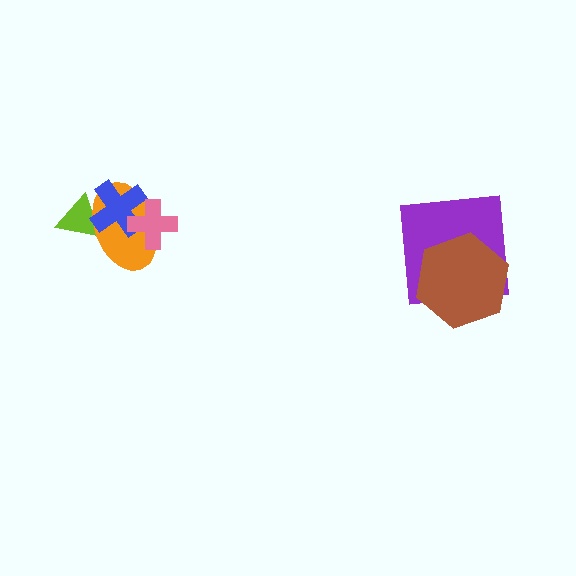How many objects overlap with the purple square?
1 object overlaps with the purple square.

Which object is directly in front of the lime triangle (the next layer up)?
The orange ellipse is directly in front of the lime triangle.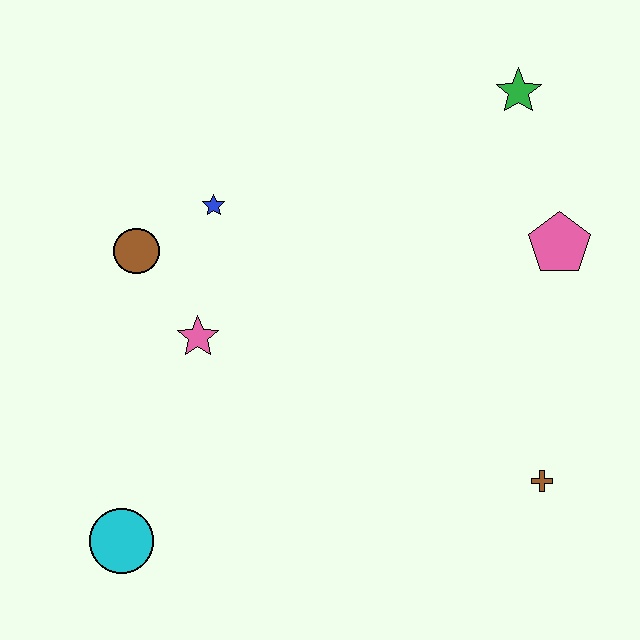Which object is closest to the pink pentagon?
The green star is closest to the pink pentagon.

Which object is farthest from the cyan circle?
The green star is farthest from the cyan circle.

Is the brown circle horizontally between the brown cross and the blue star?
No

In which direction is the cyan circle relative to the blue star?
The cyan circle is below the blue star.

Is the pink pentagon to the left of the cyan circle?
No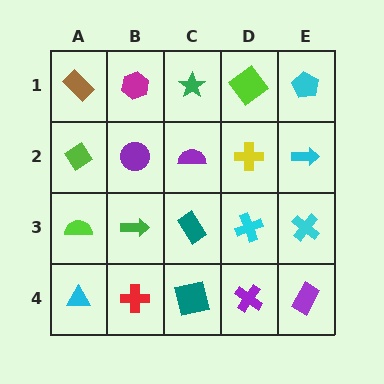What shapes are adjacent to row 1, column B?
A purple circle (row 2, column B), a brown rectangle (row 1, column A), a green star (row 1, column C).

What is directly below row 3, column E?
A purple rectangle.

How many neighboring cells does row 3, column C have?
4.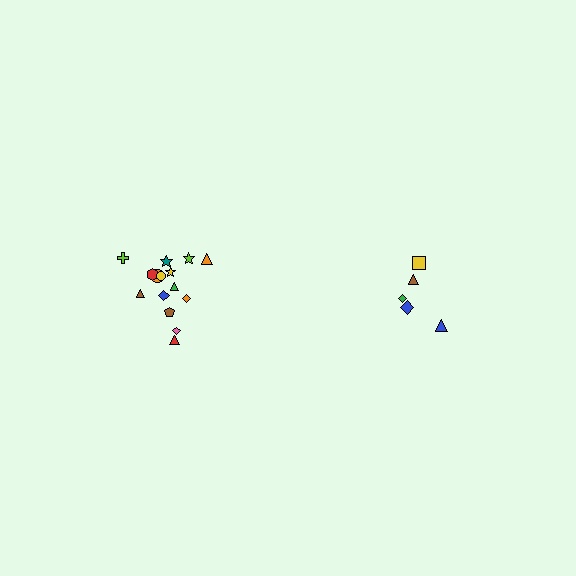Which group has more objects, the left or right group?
The left group.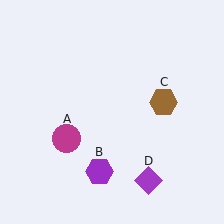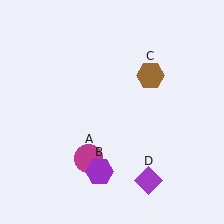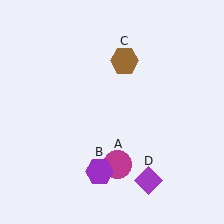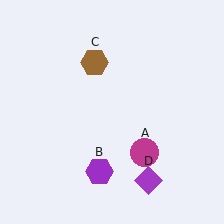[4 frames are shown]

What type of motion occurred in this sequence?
The magenta circle (object A), brown hexagon (object C) rotated counterclockwise around the center of the scene.